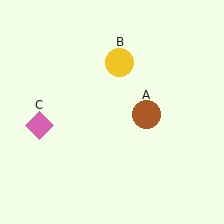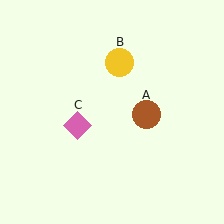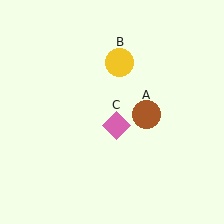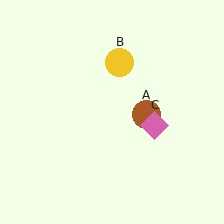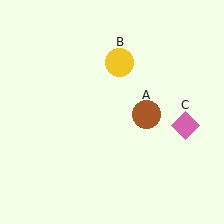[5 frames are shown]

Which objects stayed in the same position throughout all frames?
Brown circle (object A) and yellow circle (object B) remained stationary.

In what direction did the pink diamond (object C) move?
The pink diamond (object C) moved right.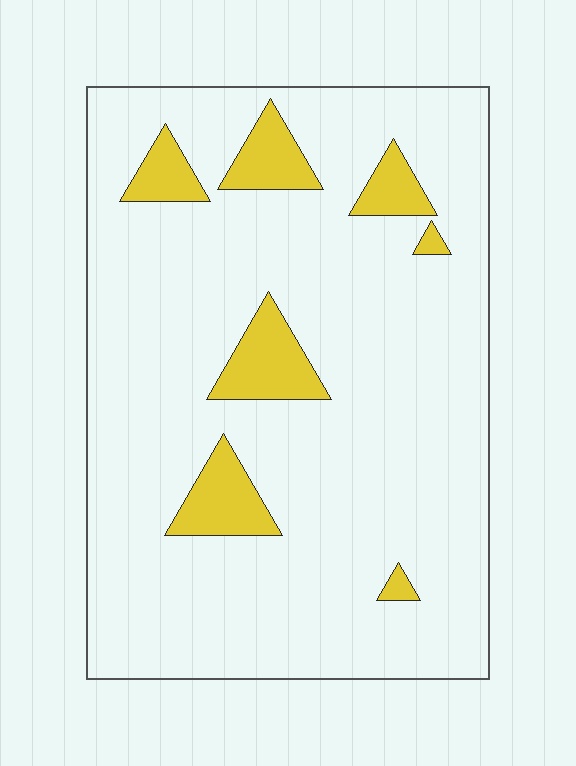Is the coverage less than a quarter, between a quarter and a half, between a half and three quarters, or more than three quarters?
Less than a quarter.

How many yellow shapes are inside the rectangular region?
7.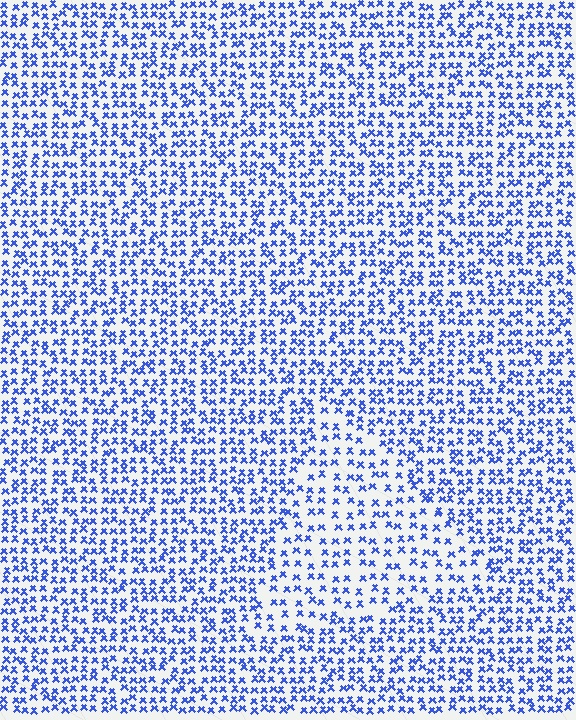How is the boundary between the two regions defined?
The boundary is defined by a change in element density (approximately 1.6x ratio). All elements are the same color, size, and shape.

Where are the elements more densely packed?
The elements are more densely packed outside the triangle boundary.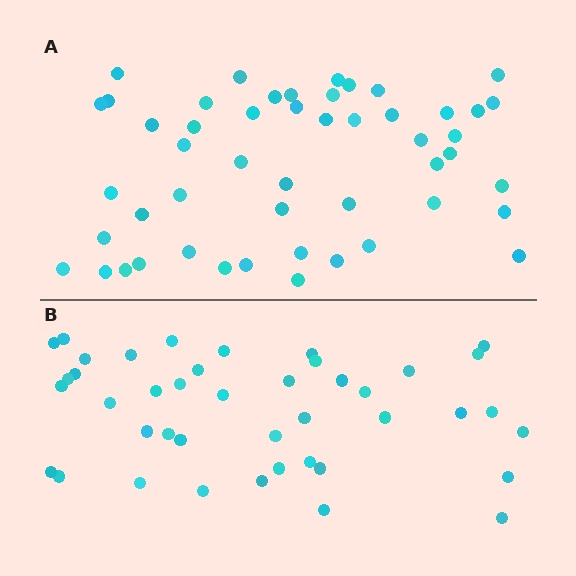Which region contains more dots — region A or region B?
Region A (the top region) has more dots.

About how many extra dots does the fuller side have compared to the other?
Region A has roughly 8 or so more dots than region B.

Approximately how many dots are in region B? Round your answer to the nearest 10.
About 40 dots. (The exact count is 42, which rounds to 40.)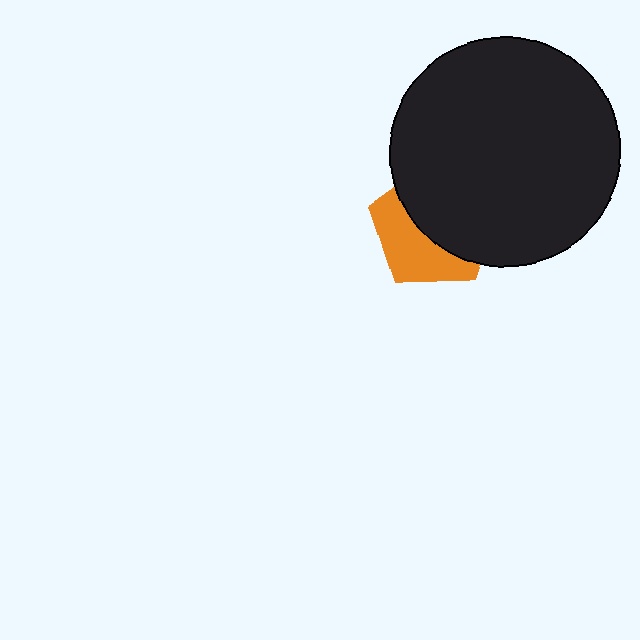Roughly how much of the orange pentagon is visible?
A small part of it is visible (roughly 43%).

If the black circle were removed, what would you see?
You would see the complete orange pentagon.